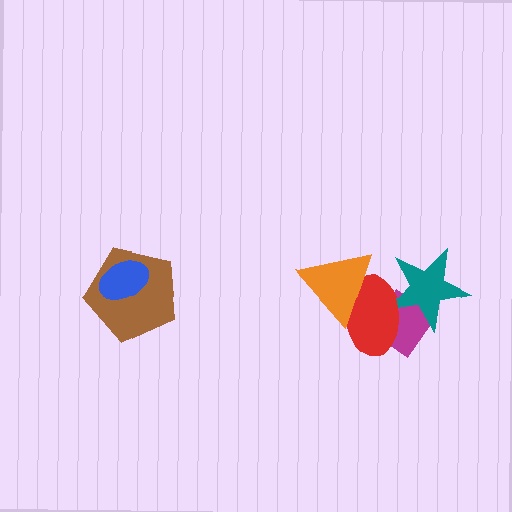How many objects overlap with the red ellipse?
3 objects overlap with the red ellipse.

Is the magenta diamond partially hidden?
Yes, it is partially covered by another shape.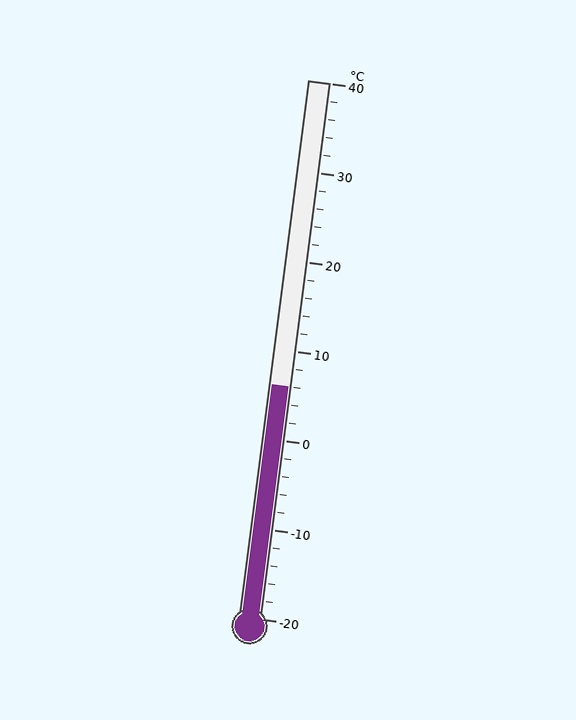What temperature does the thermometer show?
The thermometer shows approximately 6°C.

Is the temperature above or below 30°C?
The temperature is below 30°C.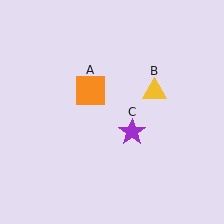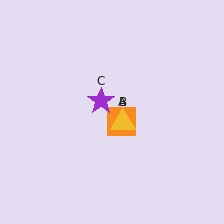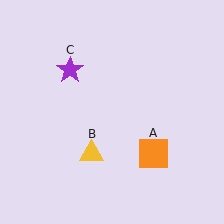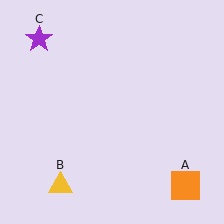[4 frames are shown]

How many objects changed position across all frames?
3 objects changed position: orange square (object A), yellow triangle (object B), purple star (object C).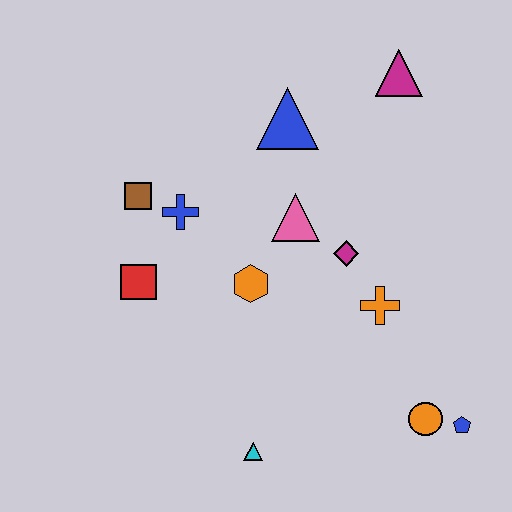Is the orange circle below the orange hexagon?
Yes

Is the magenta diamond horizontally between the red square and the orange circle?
Yes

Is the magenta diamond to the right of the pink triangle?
Yes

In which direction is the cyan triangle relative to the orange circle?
The cyan triangle is to the left of the orange circle.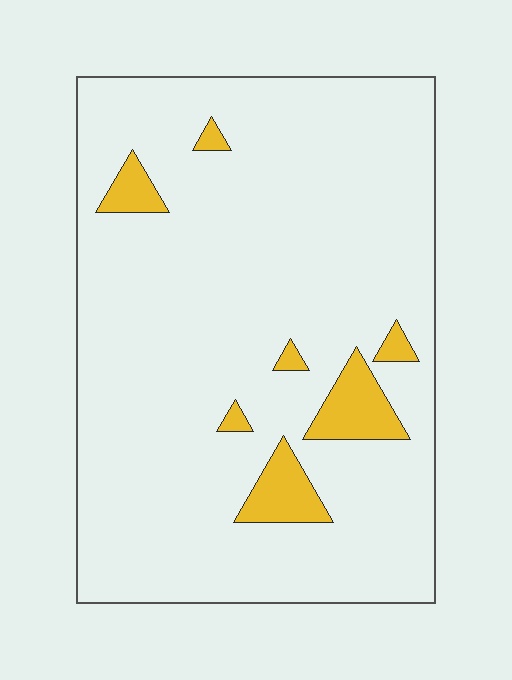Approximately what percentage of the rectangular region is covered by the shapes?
Approximately 10%.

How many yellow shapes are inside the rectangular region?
7.